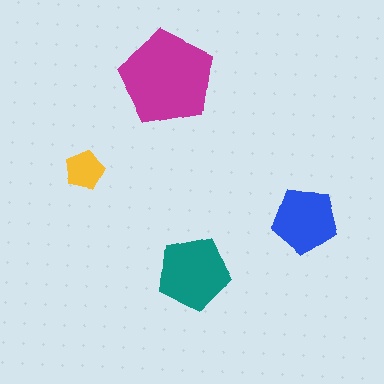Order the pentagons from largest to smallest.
the magenta one, the teal one, the blue one, the yellow one.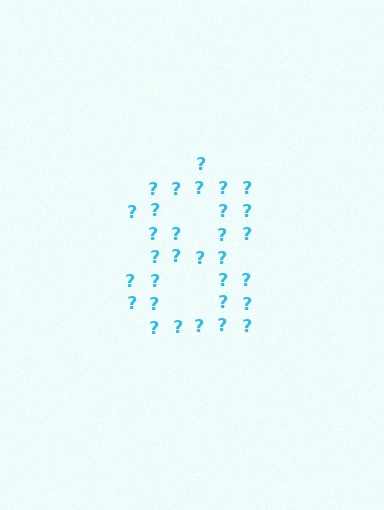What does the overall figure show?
The overall figure shows the digit 8.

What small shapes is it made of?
It is made of small question marks.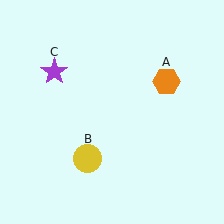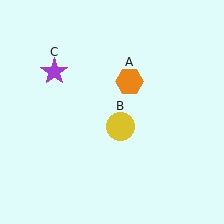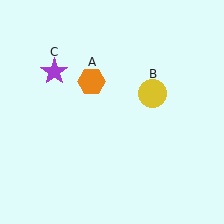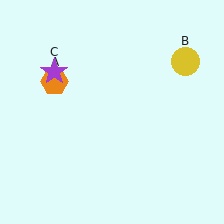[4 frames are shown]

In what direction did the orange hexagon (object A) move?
The orange hexagon (object A) moved left.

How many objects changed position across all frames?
2 objects changed position: orange hexagon (object A), yellow circle (object B).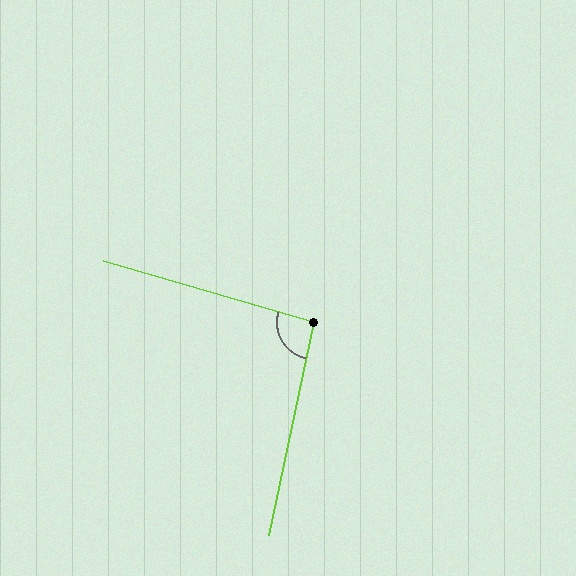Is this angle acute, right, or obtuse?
It is approximately a right angle.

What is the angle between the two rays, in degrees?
Approximately 94 degrees.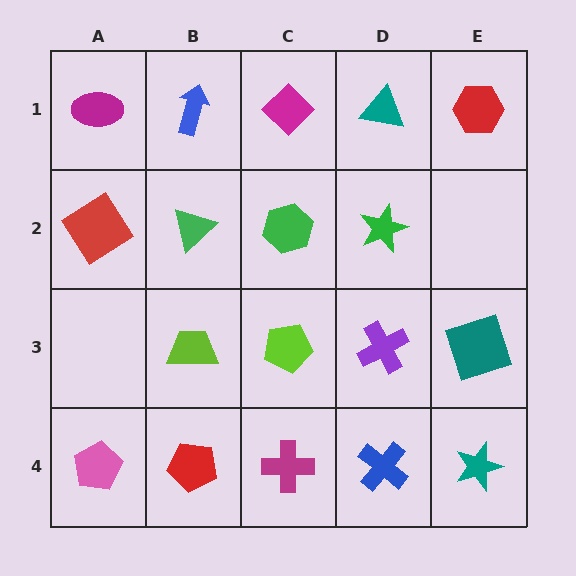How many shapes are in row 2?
4 shapes.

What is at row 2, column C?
A green hexagon.